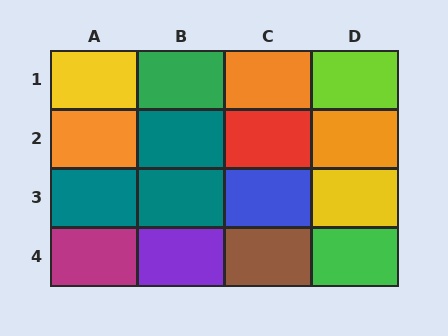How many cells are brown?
1 cell is brown.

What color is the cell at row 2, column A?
Orange.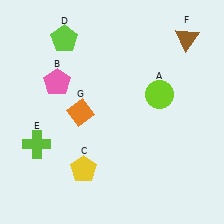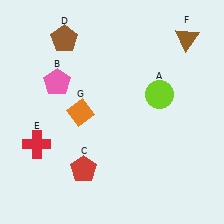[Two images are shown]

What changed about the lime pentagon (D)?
In Image 1, D is lime. In Image 2, it changed to brown.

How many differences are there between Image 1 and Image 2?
There are 3 differences between the two images.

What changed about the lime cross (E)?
In Image 1, E is lime. In Image 2, it changed to red.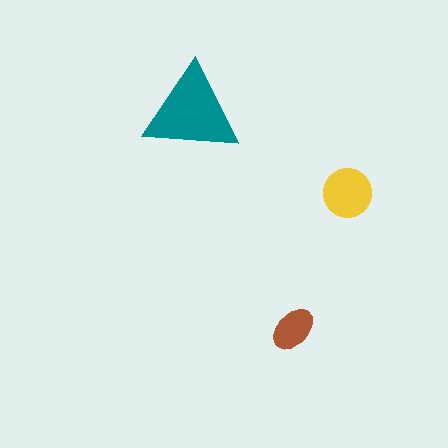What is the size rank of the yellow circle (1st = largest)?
2nd.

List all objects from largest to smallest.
The teal triangle, the yellow circle, the brown ellipse.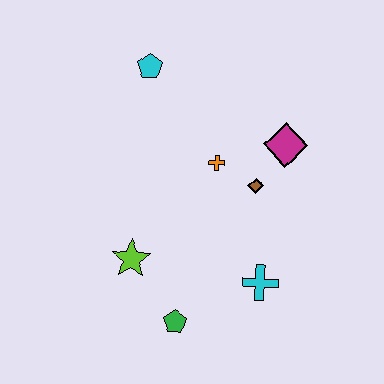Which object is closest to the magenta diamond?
The brown diamond is closest to the magenta diamond.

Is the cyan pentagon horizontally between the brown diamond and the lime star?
Yes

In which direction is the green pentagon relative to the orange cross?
The green pentagon is below the orange cross.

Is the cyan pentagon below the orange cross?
No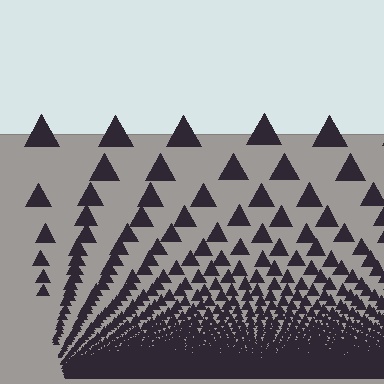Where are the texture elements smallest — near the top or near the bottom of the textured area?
Near the bottom.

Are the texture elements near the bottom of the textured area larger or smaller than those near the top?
Smaller. The gradient is inverted — elements near the bottom are smaller and denser.